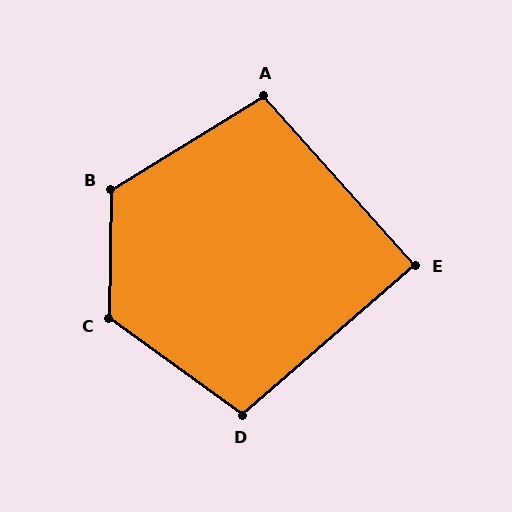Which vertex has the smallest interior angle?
E, at approximately 89 degrees.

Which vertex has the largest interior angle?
C, at approximately 125 degrees.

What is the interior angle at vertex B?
Approximately 122 degrees (obtuse).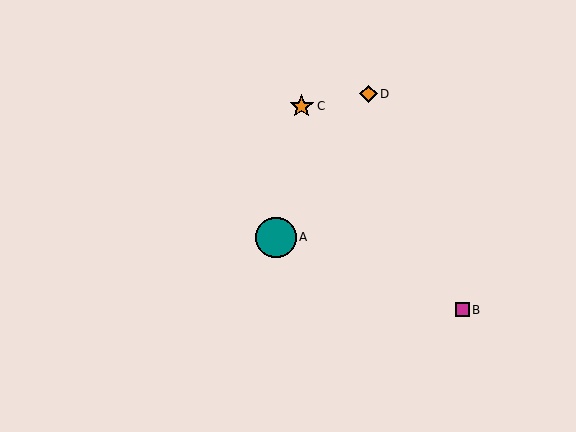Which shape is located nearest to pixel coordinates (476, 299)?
The magenta square (labeled B) at (462, 310) is nearest to that location.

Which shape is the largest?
The teal circle (labeled A) is the largest.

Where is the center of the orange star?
The center of the orange star is at (302, 106).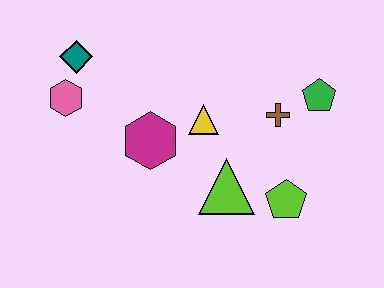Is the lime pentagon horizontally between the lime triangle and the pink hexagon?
No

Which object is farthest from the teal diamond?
The lime pentagon is farthest from the teal diamond.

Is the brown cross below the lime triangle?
No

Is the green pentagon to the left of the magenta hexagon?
No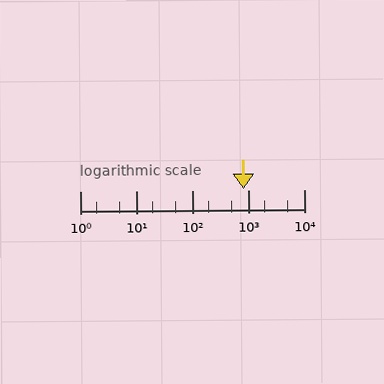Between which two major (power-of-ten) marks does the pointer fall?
The pointer is between 100 and 1000.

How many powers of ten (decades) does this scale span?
The scale spans 4 decades, from 1 to 10000.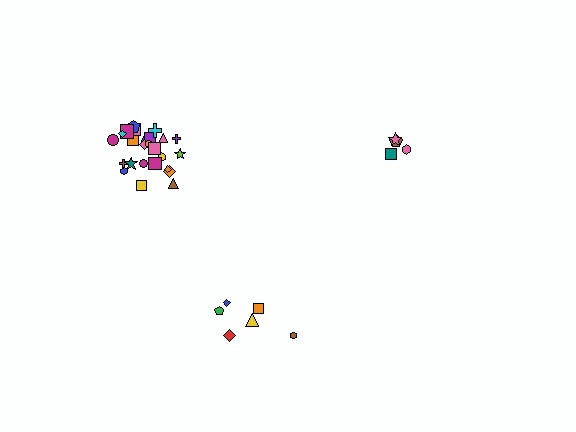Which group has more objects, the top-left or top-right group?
The top-left group.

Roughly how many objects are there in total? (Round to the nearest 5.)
Roughly 35 objects in total.